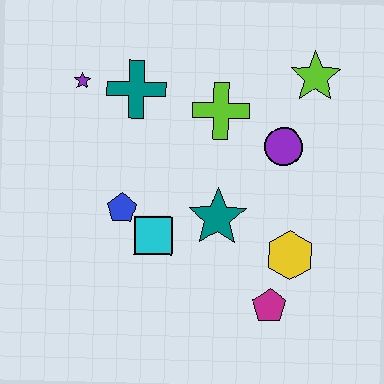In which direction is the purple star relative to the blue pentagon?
The purple star is above the blue pentagon.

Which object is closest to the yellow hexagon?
The magenta pentagon is closest to the yellow hexagon.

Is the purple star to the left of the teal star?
Yes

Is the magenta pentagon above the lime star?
No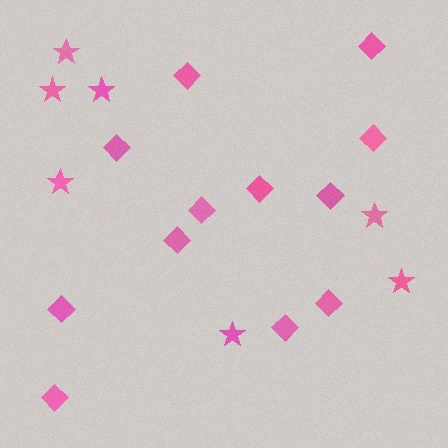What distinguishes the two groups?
There are 2 groups: one group of stars (7) and one group of diamonds (12).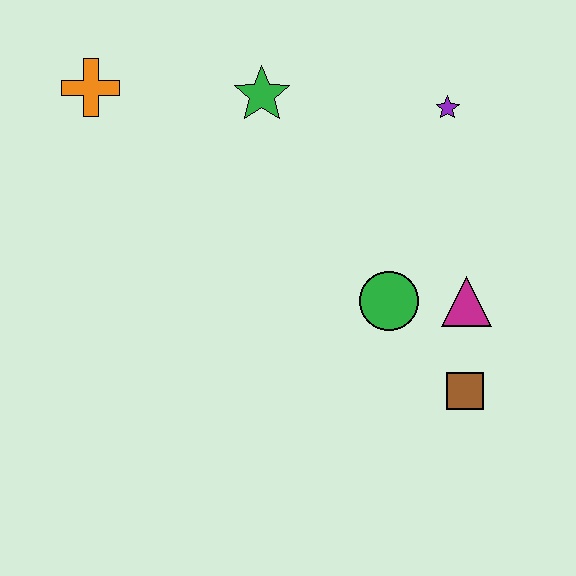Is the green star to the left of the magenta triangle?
Yes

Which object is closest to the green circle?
The magenta triangle is closest to the green circle.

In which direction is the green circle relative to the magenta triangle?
The green circle is to the left of the magenta triangle.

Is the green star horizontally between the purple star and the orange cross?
Yes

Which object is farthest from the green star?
The brown square is farthest from the green star.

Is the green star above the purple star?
Yes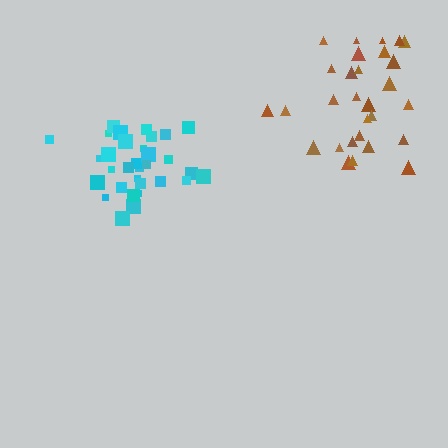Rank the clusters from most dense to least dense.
cyan, brown.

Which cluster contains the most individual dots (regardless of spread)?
Cyan (32).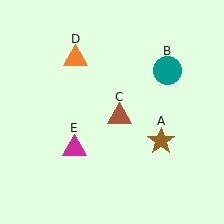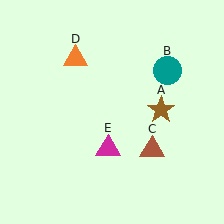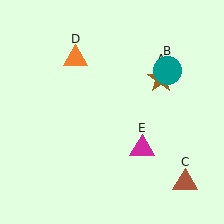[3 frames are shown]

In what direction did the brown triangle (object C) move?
The brown triangle (object C) moved down and to the right.